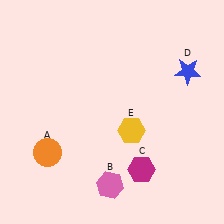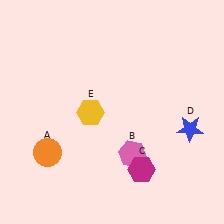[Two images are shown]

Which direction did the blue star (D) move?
The blue star (D) moved down.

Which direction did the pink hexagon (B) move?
The pink hexagon (B) moved up.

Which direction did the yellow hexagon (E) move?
The yellow hexagon (E) moved left.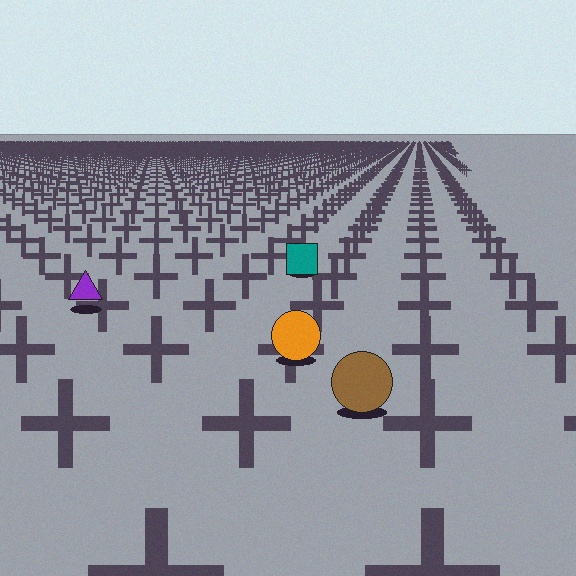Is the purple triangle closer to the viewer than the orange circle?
No. The orange circle is closer — you can tell from the texture gradient: the ground texture is coarser near it.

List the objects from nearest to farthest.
From nearest to farthest: the brown circle, the orange circle, the purple triangle, the teal square.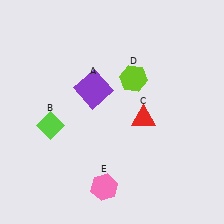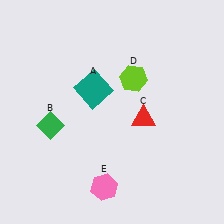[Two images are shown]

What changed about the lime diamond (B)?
In Image 1, B is lime. In Image 2, it changed to green.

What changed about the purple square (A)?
In Image 1, A is purple. In Image 2, it changed to teal.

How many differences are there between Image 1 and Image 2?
There are 2 differences between the two images.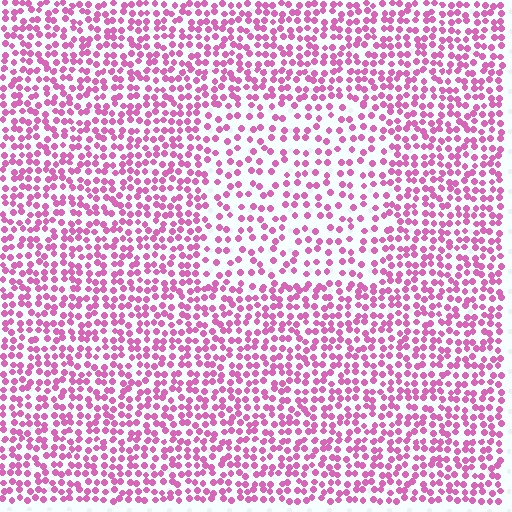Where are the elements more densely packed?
The elements are more densely packed outside the rectangle boundary.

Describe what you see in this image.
The image contains small pink elements arranged at two different densities. A rectangle-shaped region is visible where the elements are less densely packed than the surrounding area.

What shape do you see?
I see a rectangle.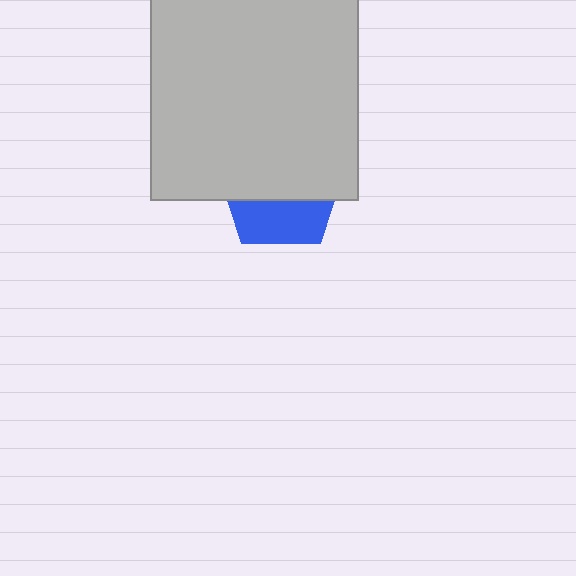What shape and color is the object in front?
The object in front is a light gray rectangle.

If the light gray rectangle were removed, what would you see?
You would see the complete blue pentagon.